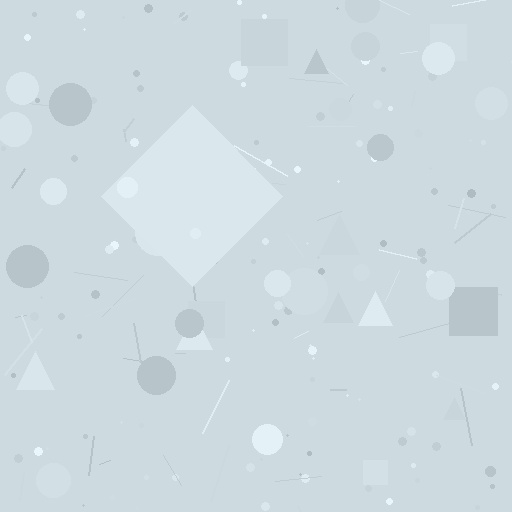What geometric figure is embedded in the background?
A diamond is embedded in the background.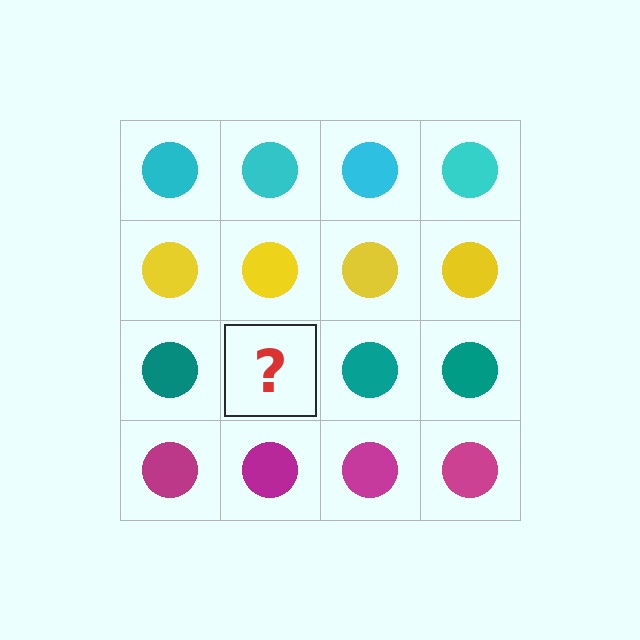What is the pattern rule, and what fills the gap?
The rule is that each row has a consistent color. The gap should be filled with a teal circle.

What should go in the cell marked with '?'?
The missing cell should contain a teal circle.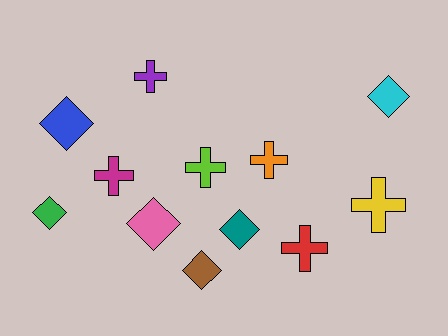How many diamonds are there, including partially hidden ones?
There are 6 diamonds.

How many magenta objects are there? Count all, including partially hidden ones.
There is 1 magenta object.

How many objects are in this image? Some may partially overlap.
There are 12 objects.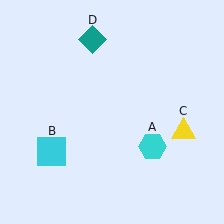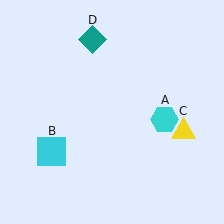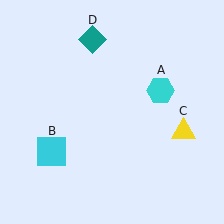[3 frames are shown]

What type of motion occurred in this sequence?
The cyan hexagon (object A) rotated counterclockwise around the center of the scene.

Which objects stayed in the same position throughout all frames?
Cyan square (object B) and yellow triangle (object C) and teal diamond (object D) remained stationary.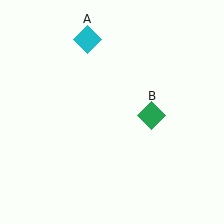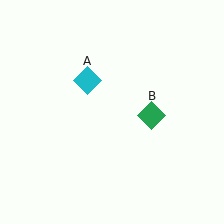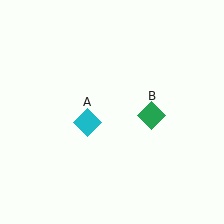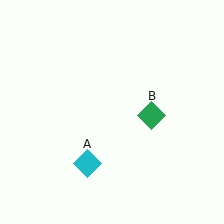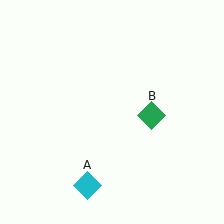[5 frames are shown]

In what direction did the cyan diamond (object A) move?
The cyan diamond (object A) moved down.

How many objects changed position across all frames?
1 object changed position: cyan diamond (object A).